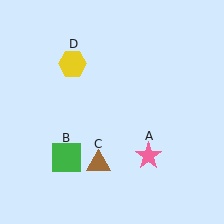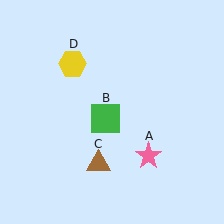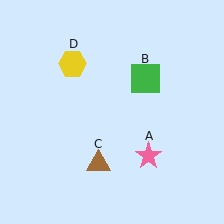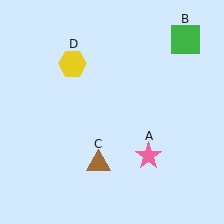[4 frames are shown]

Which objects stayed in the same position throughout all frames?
Pink star (object A) and brown triangle (object C) and yellow hexagon (object D) remained stationary.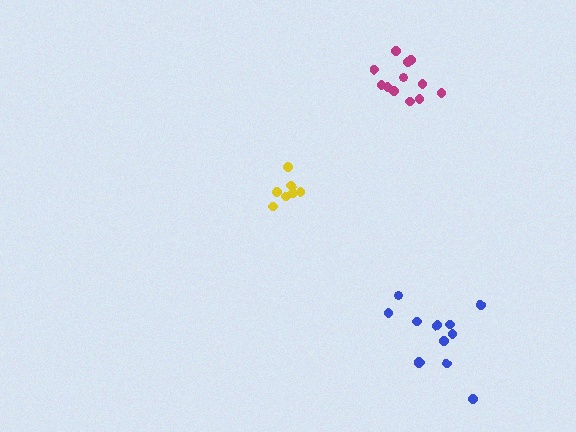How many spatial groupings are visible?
There are 3 spatial groupings.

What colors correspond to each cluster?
The clusters are colored: magenta, yellow, blue.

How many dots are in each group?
Group 1: 12 dots, Group 2: 7 dots, Group 3: 12 dots (31 total).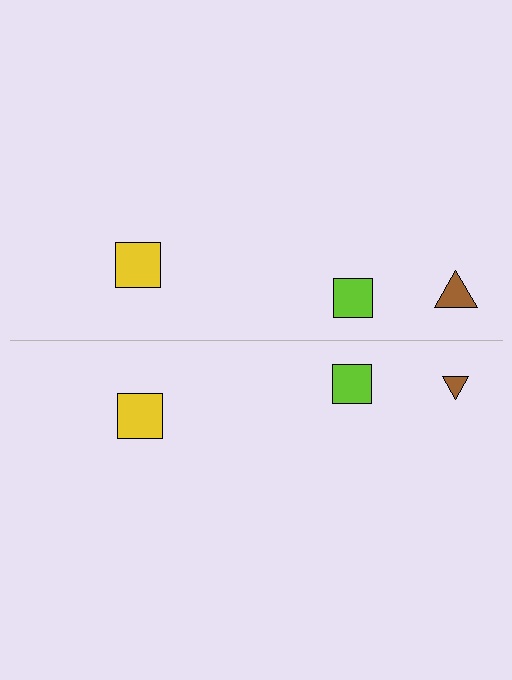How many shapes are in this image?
There are 6 shapes in this image.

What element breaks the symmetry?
The brown triangle on the bottom side has a different size than its mirror counterpart.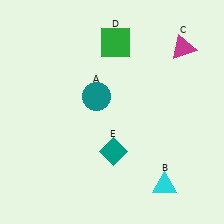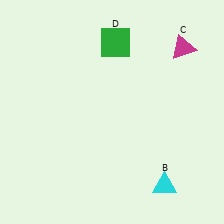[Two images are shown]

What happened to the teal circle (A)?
The teal circle (A) was removed in Image 2. It was in the top-left area of Image 1.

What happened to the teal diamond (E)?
The teal diamond (E) was removed in Image 2. It was in the bottom-right area of Image 1.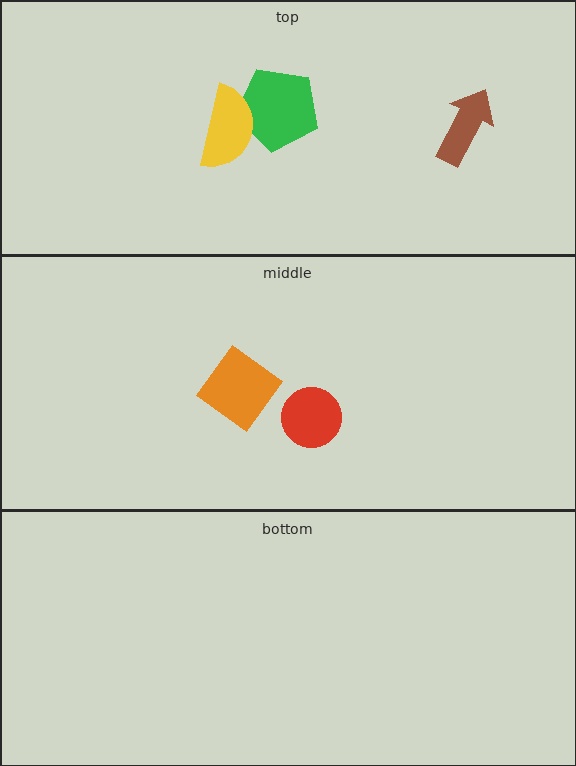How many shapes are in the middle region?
2.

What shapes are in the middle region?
The orange diamond, the red circle.